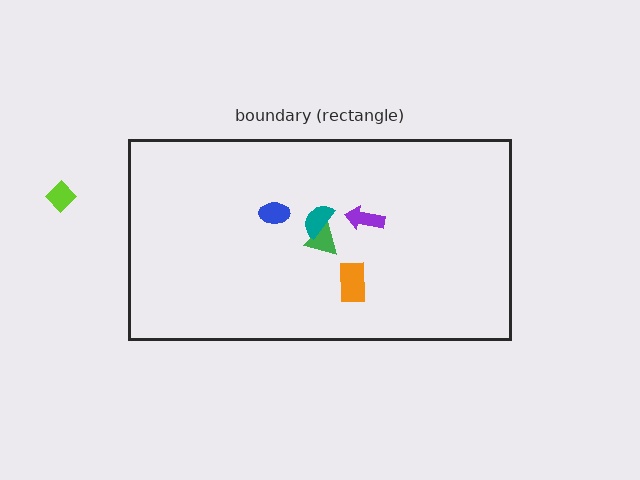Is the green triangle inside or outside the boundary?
Inside.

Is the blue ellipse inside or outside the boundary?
Inside.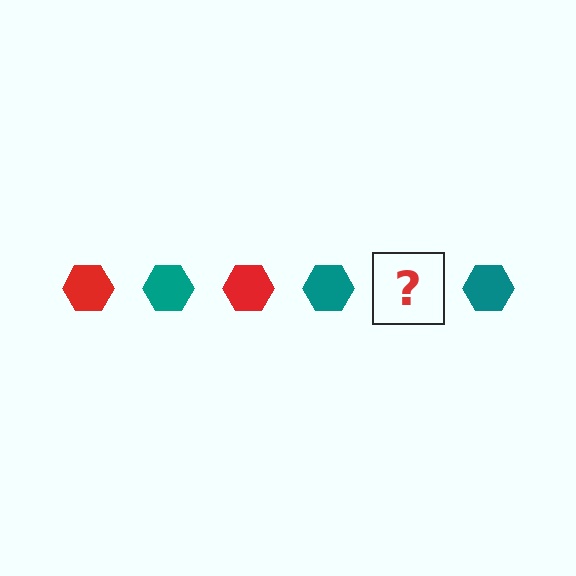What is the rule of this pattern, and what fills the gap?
The rule is that the pattern cycles through red, teal hexagons. The gap should be filled with a red hexagon.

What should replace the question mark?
The question mark should be replaced with a red hexagon.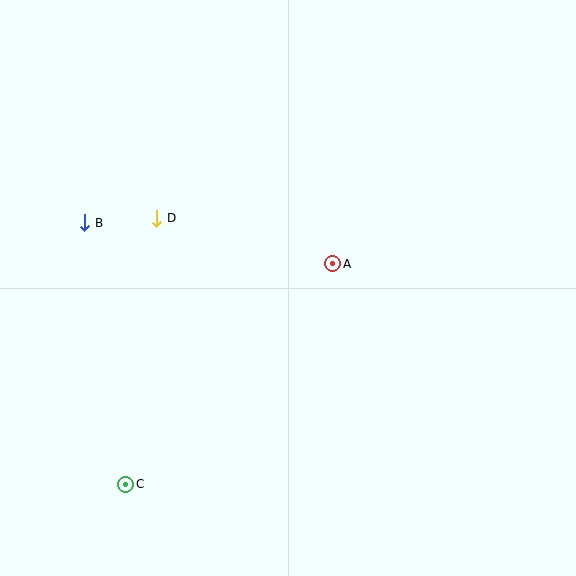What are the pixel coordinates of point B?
Point B is at (85, 223).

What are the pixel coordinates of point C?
Point C is at (126, 484).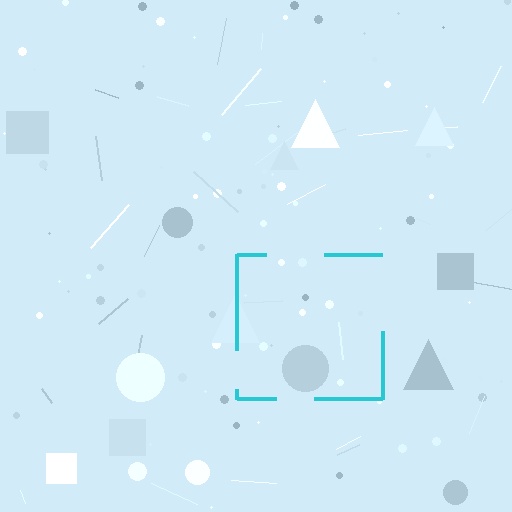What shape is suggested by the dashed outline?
The dashed outline suggests a square.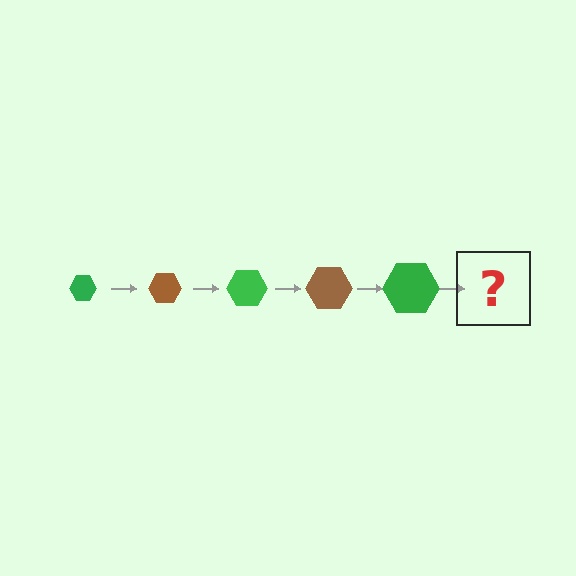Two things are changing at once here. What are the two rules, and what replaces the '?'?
The two rules are that the hexagon grows larger each step and the color cycles through green and brown. The '?' should be a brown hexagon, larger than the previous one.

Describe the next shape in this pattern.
It should be a brown hexagon, larger than the previous one.